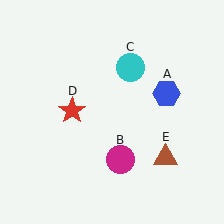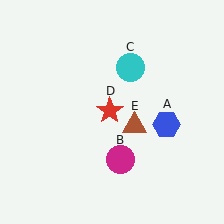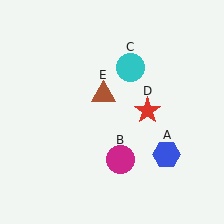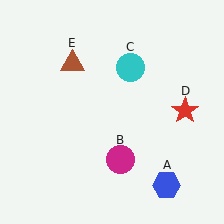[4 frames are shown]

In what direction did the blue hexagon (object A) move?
The blue hexagon (object A) moved down.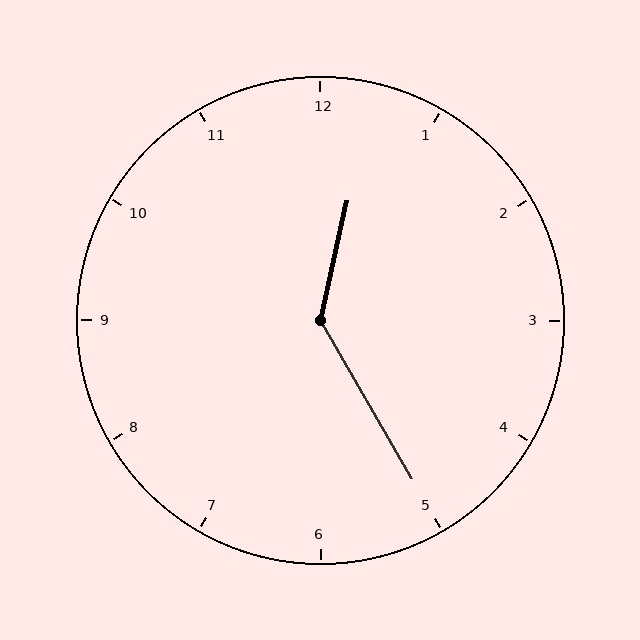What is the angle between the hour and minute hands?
Approximately 138 degrees.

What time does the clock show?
12:25.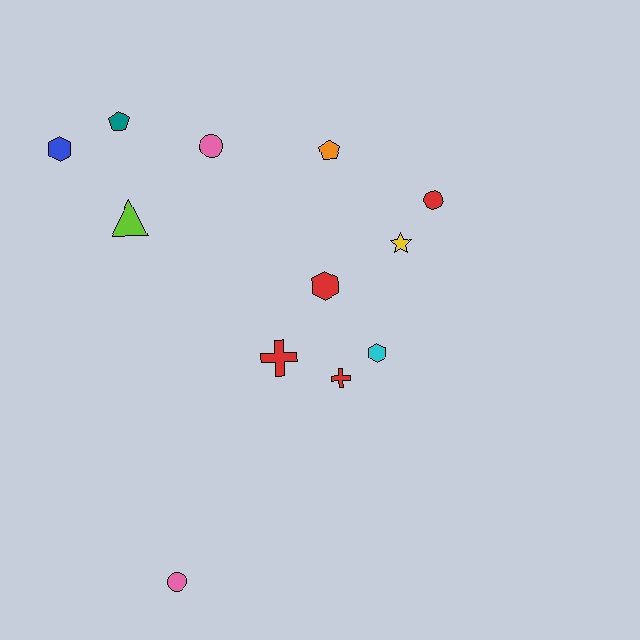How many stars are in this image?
There is 1 star.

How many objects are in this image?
There are 12 objects.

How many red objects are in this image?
There are 4 red objects.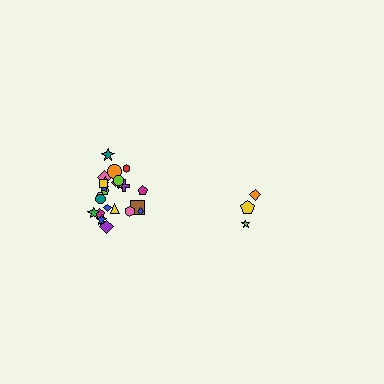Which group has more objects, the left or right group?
The left group.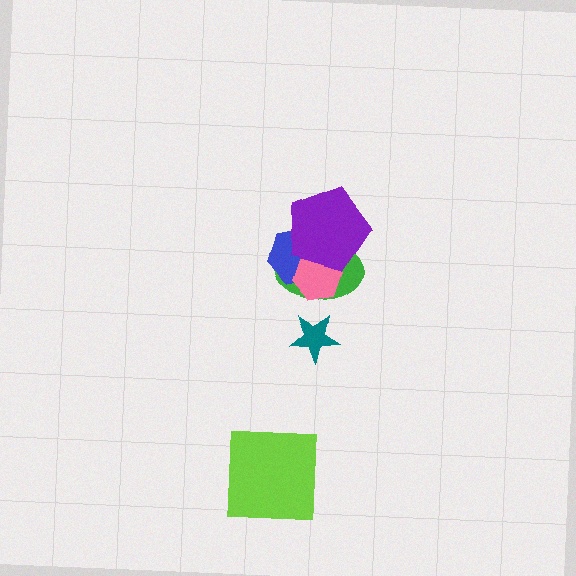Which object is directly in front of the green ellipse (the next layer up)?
The blue hexagon is directly in front of the green ellipse.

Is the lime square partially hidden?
No, no other shape covers it.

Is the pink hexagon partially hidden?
Yes, it is partially covered by another shape.